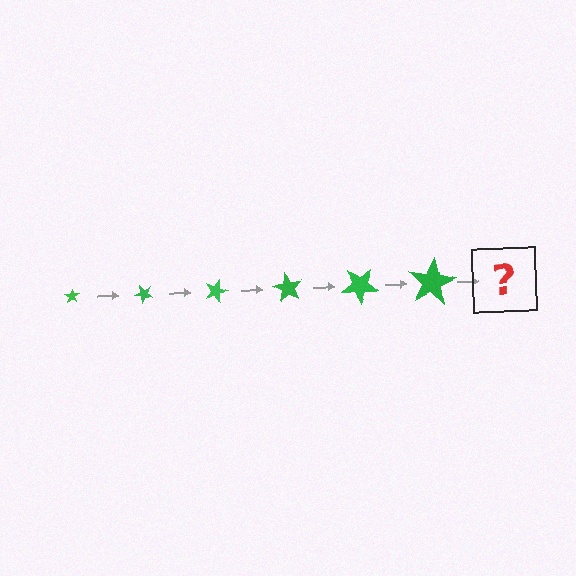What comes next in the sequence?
The next element should be a star, larger than the previous one and rotated 270 degrees from the start.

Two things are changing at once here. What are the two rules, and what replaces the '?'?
The two rules are that the star grows larger each step and it rotates 45 degrees each step. The '?' should be a star, larger than the previous one and rotated 270 degrees from the start.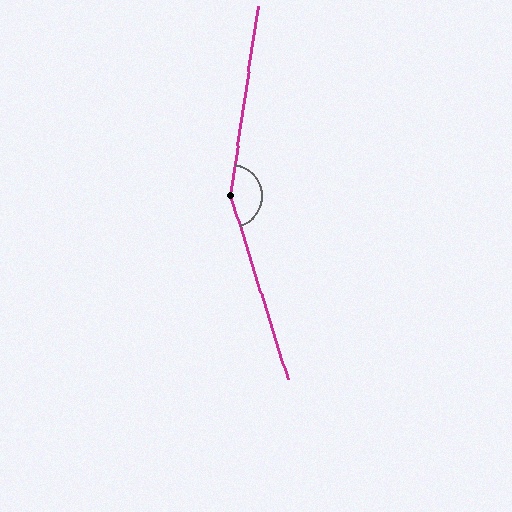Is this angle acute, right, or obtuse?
It is obtuse.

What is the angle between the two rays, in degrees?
Approximately 154 degrees.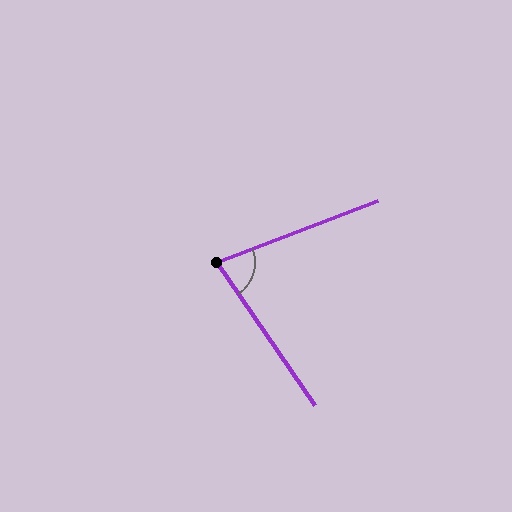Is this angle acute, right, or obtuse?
It is acute.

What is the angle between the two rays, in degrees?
Approximately 76 degrees.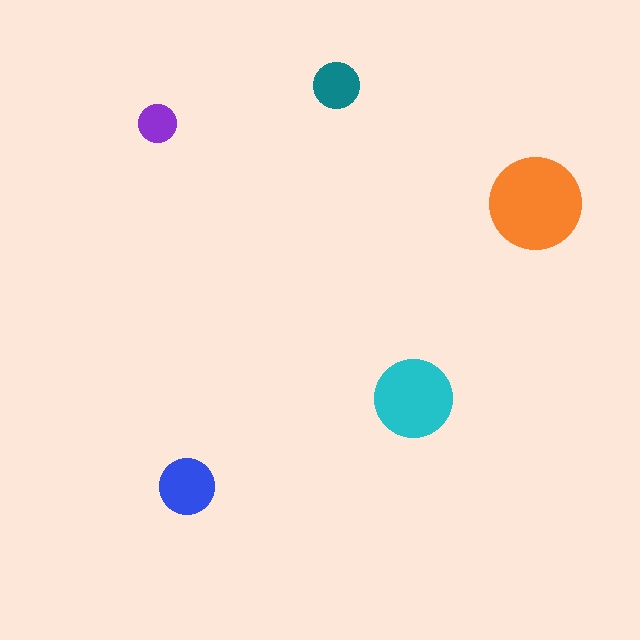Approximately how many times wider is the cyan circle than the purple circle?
About 2 times wider.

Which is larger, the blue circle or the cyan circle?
The cyan one.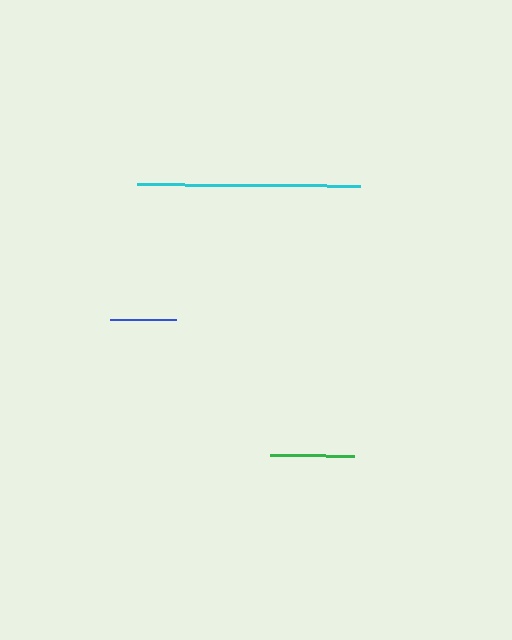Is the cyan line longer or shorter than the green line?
The cyan line is longer than the green line.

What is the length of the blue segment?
The blue segment is approximately 66 pixels long.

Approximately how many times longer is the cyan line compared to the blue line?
The cyan line is approximately 3.4 times the length of the blue line.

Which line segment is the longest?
The cyan line is the longest at approximately 223 pixels.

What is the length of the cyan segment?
The cyan segment is approximately 223 pixels long.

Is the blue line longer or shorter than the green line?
The green line is longer than the blue line.